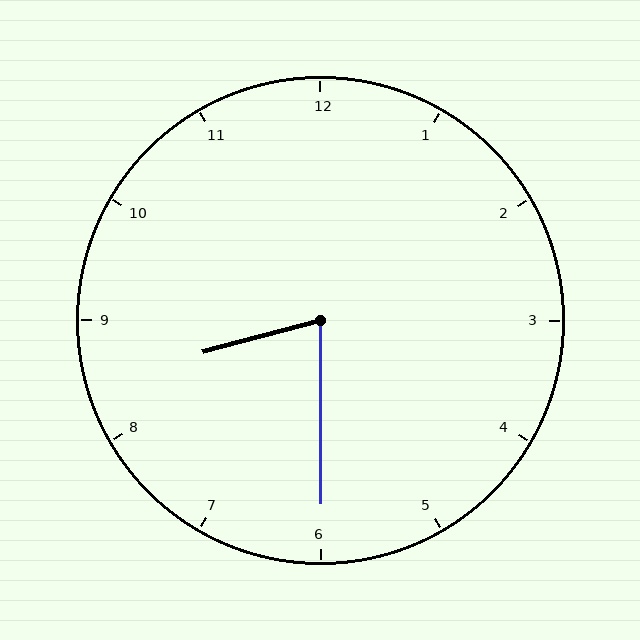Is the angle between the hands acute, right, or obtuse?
It is acute.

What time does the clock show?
8:30.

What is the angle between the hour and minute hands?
Approximately 75 degrees.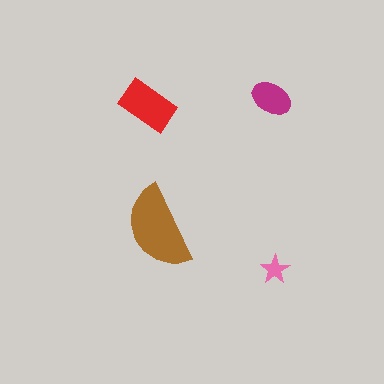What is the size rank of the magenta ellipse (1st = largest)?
3rd.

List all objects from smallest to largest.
The pink star, the magenta ellipse, the red rectangle, the brown semicircle.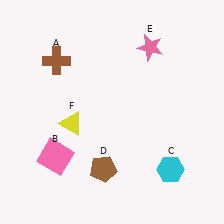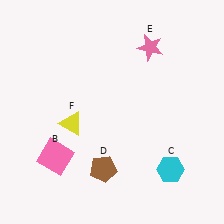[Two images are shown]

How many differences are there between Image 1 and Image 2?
There is 1 difference between the two images.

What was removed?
The brown cross (A) was removed in Image 2.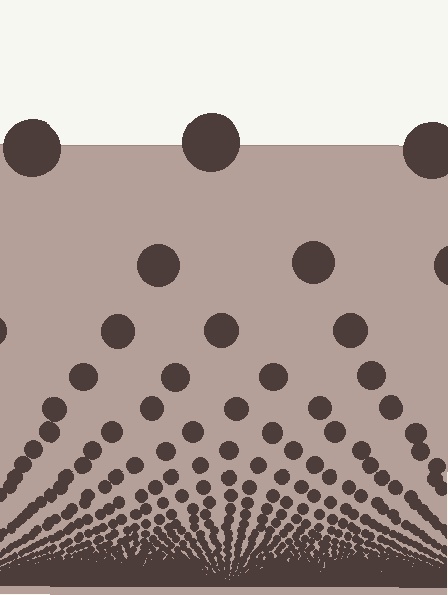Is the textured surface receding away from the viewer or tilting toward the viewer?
The surface appears to tilt toward the viewer. Texture elements get larger and sparser toward the top.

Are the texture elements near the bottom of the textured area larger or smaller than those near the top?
Smaller. The gradient is inverted — elements near the bottom are smaller and denser.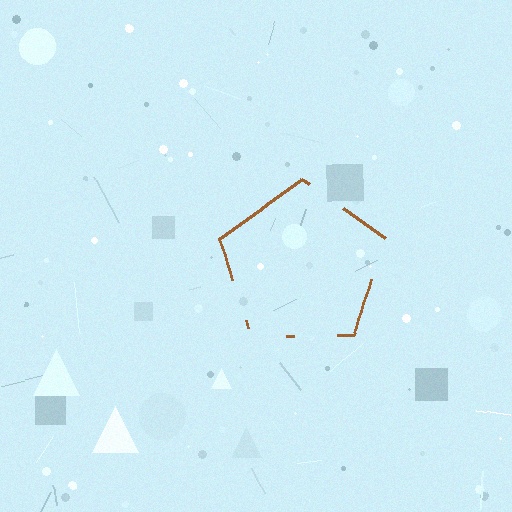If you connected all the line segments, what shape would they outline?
They would outline a pentagon.